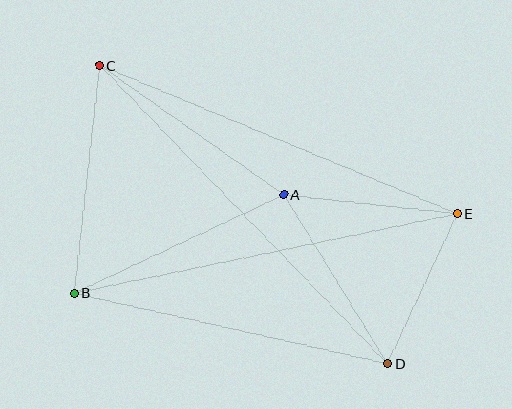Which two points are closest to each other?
Points D and E are closest to each other.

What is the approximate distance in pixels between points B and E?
The distance between B and E is approximately 391 pixels.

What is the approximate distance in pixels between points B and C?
The distance between B and C is approximately 229 pixels.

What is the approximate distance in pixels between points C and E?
The distance between C and E is approximately 387 pixels.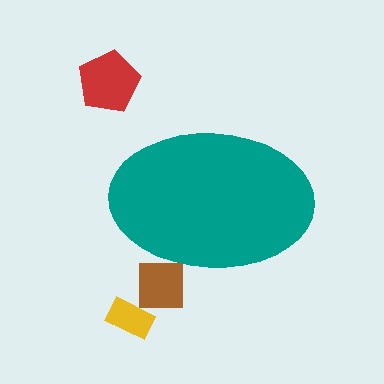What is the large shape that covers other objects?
A teal ellipse.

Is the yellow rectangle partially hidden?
No, the yellow rectangle is fully visible.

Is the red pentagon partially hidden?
No, the red pentagon is fully visible.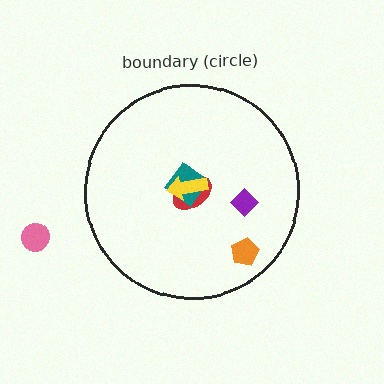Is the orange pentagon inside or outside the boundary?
Inside.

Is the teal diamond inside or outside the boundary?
Inside.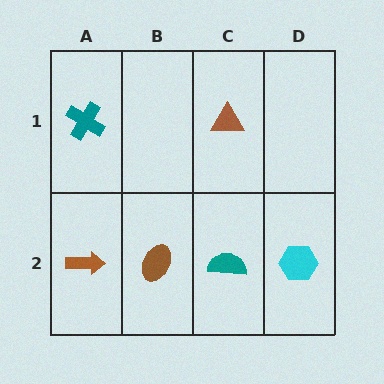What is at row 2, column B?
A brown ellipse.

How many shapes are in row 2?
4 shapes.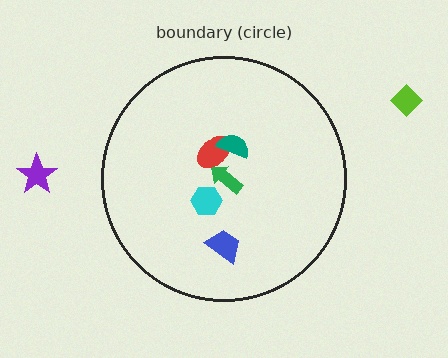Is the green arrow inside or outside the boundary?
Inside.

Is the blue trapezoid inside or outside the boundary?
Inside.